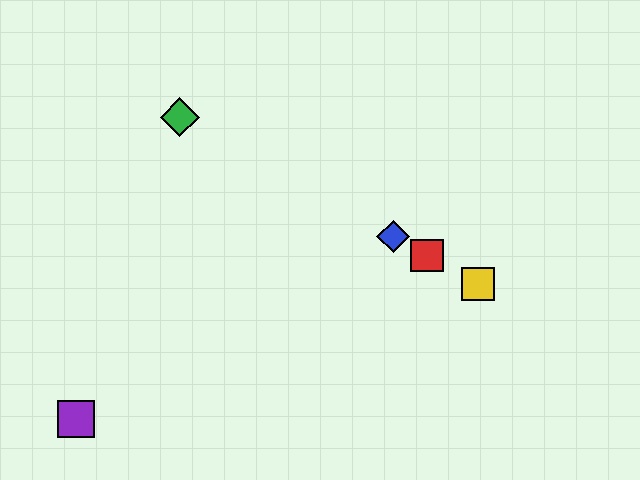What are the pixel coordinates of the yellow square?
The yellow square is at (478, 284).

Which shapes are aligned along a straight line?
The red square, the blue diamond, the green diamond, the yellow square are aligned along a straight line.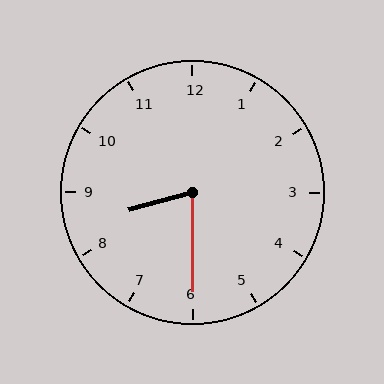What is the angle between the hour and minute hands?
Approximately 75 degrees.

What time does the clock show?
8:30.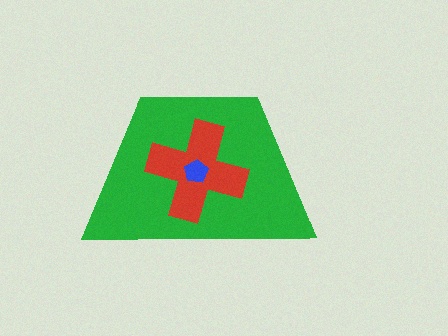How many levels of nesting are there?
3.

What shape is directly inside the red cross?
The blue pentagon.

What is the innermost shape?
The blue pentagon.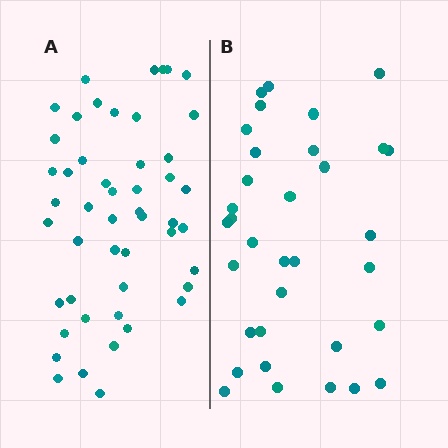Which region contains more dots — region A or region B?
Region A (the left region) has more dots.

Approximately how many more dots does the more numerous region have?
Region A has approximately 15 more dots than region B.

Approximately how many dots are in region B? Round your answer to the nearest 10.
About 30 dots. (The exact count is 34, which rounds to 30.)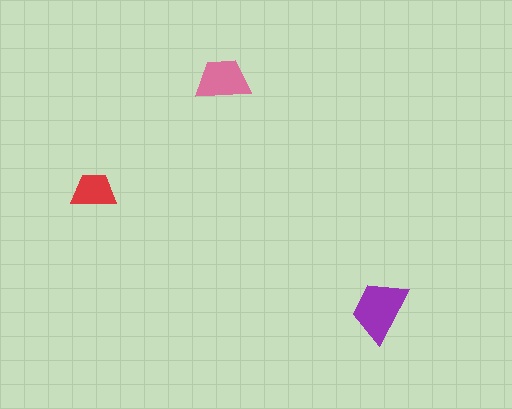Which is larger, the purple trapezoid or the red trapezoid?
The purple one.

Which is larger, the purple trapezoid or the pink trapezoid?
The purple one.